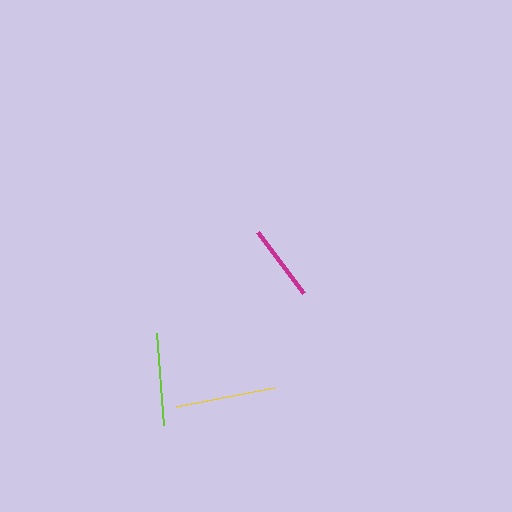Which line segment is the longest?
The yellow line is the longest at approximately 99 pixels.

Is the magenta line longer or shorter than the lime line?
The lime line is longer than the magenta line.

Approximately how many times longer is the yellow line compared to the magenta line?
The yellow line is approximately 1.3 times the length of the magenta line.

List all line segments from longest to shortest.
From longest to shortest: yellow, lime, magenta.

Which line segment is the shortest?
The magenta line is the shortest at approximately 77 pixels.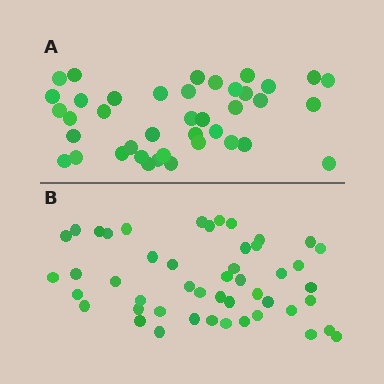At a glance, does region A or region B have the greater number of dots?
Region B (the bottom region) has more dots.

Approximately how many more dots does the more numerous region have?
Region B has roughly 8 or so more dots than region A.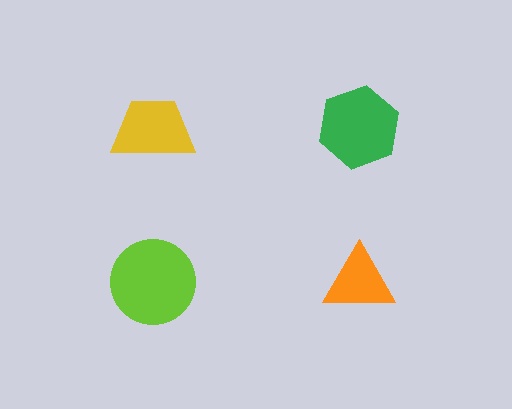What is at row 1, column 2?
A green hexagon.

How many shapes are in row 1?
2 shapes.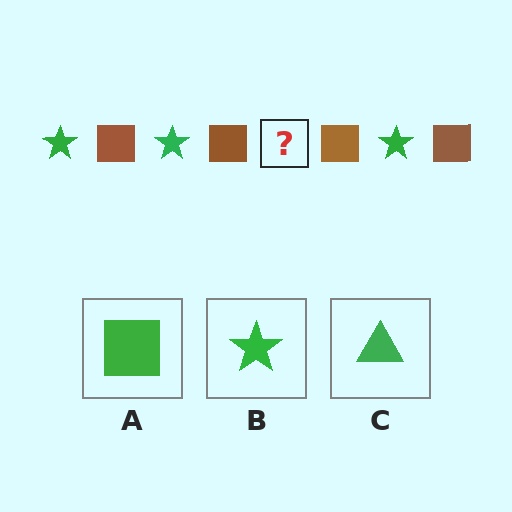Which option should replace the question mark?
Option B.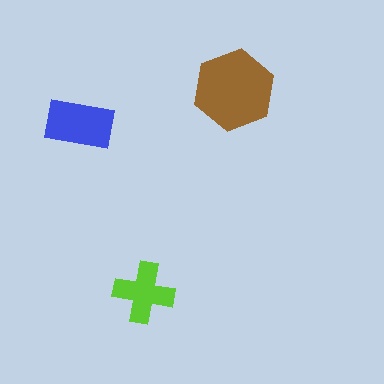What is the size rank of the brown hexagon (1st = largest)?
1st.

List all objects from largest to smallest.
The brown hexagon, the blue rectangle, the lime cross.